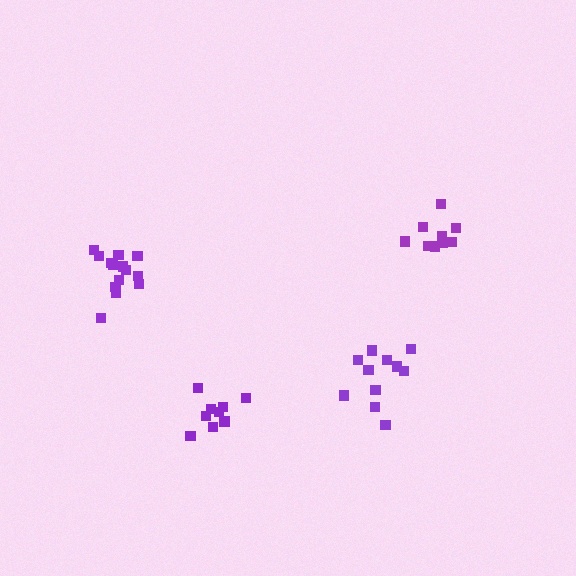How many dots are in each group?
Group 1: 9 dots, Group 2: 11 dots, Group 3: 10 dots, Group 4: 14 dots (44 total).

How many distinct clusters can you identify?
There are 4 distinct clusters.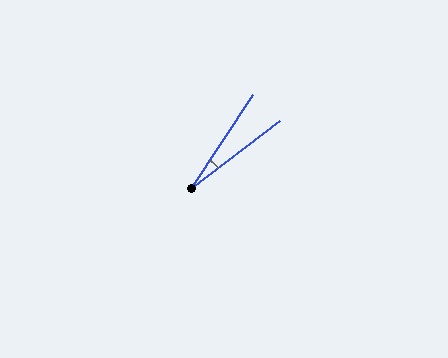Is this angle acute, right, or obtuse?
It is acute.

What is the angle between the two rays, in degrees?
Approximately 19 degrees.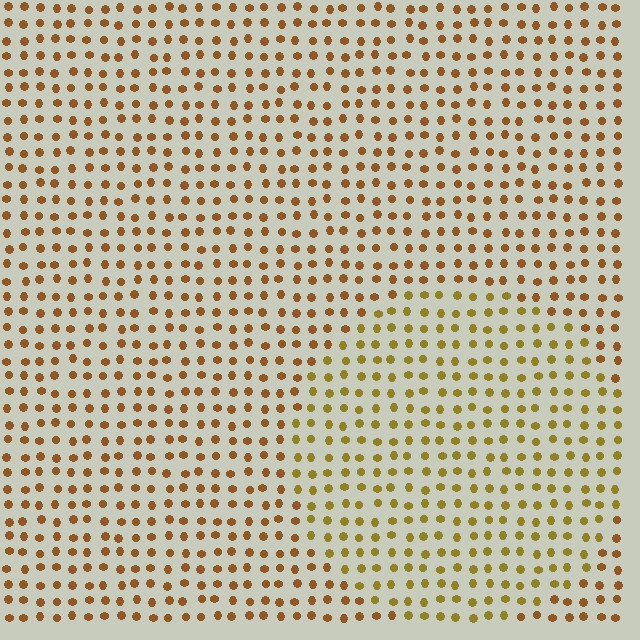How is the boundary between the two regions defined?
The boundary is defined purely by a slight shift in hue (about 23 degrees). Spacing, size, and orientation are identical on both sides.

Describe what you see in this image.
The image is filled with small brown elements in a uniform arrangement. A circle-shaped region is visible where the elements are tinted to a slightly different hue, forming a subtle color boundary.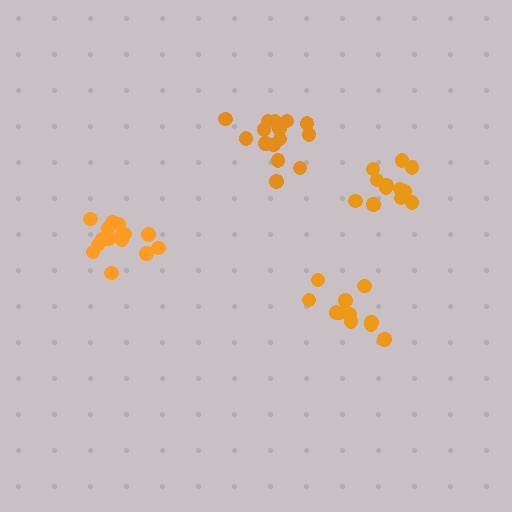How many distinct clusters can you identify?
There are 4 distinct clusters.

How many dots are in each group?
Group 1: 12 dots, Group 2: 15 dots, Group 3: 11 dots, Group 4: 16 dots (54 total).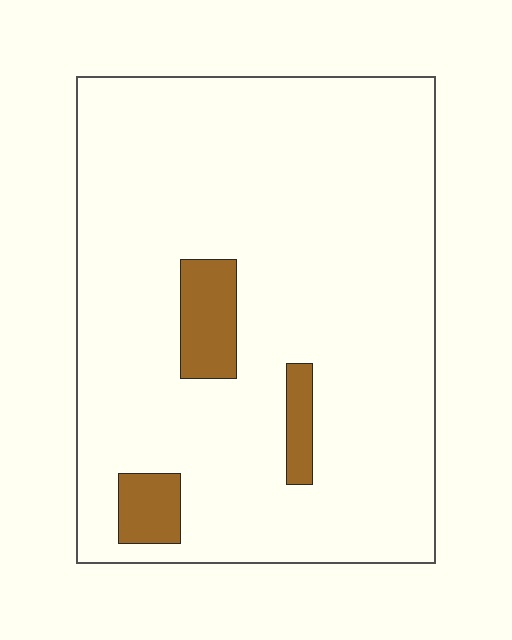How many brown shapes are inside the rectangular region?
3.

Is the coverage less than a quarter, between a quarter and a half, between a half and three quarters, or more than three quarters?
Less than a quarter.